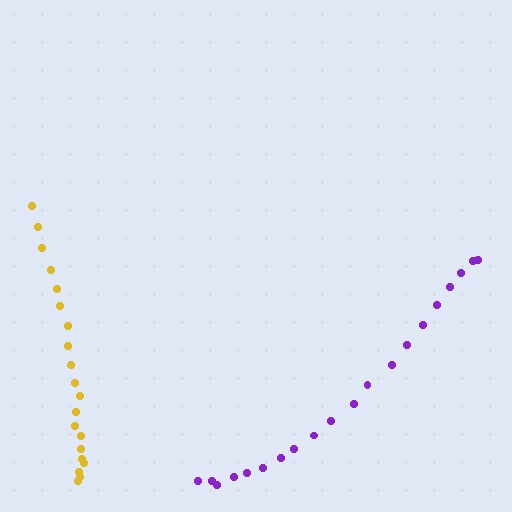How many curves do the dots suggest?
There are 2 distinct paths.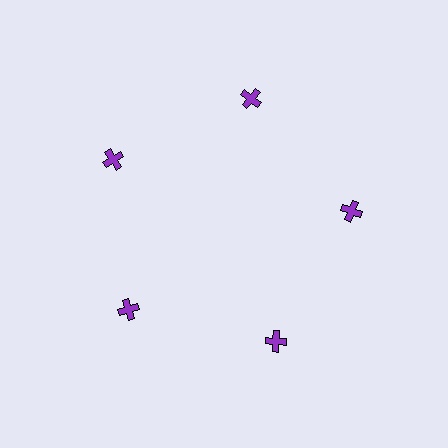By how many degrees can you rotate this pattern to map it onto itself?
The pattern maps onto itself every 72 degrees of rotation.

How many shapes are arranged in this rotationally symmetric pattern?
There are 5 shapes, arranged in 5 groups of 1.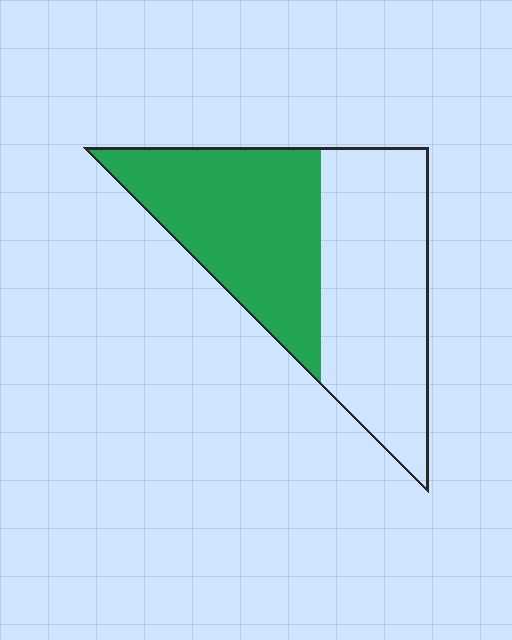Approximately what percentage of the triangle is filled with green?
Approximately 45%.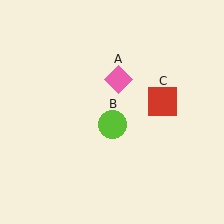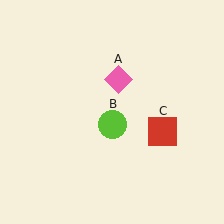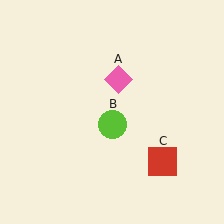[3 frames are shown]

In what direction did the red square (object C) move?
The red square (object C) moved down.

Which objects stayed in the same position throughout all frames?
Pink diamond (object A) and lime circle (object B) remained stationary.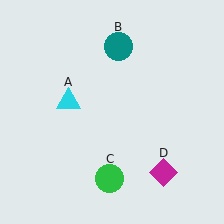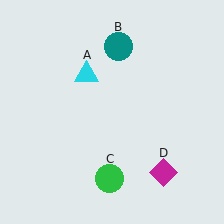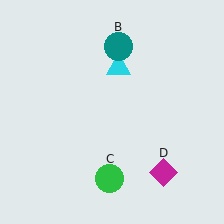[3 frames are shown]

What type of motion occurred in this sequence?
The cyan triangle (object A) rotated clockwise around the center of the scene.